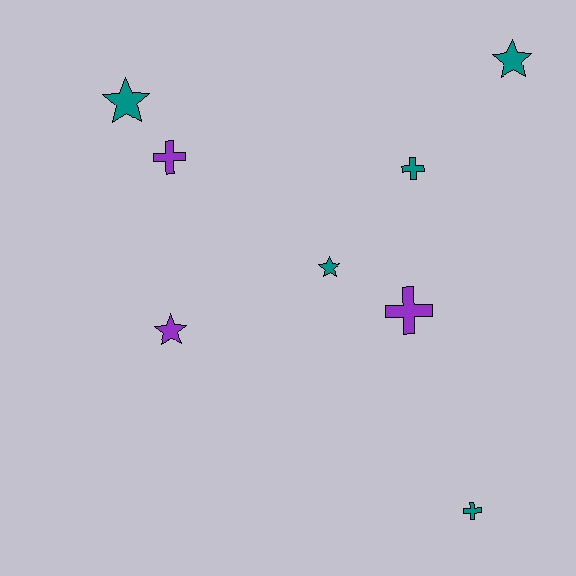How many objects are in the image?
There are 8 objects.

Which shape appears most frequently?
Cross, with 4 objects.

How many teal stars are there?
There are 3 teal stars.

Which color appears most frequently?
Teal, with 5 objects.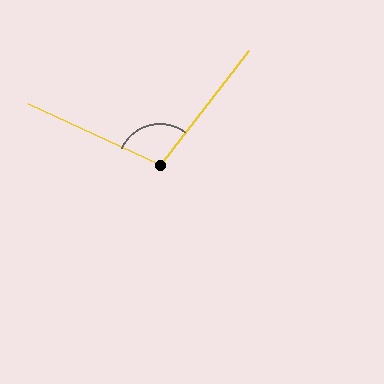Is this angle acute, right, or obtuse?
It is obtuse.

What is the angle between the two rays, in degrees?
Approximately 103 degrees.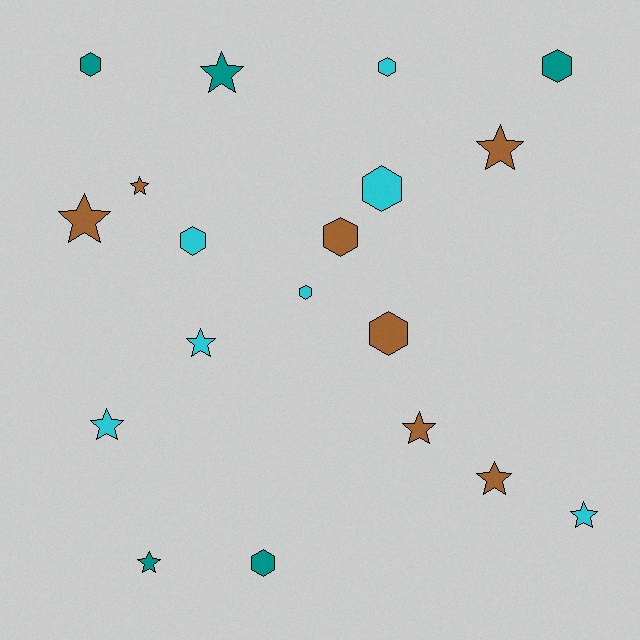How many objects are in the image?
There are 19 objects.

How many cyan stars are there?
There are 3 cyan stars.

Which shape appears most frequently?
Star, with 10 objects.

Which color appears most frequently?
Brown, with 7 objects.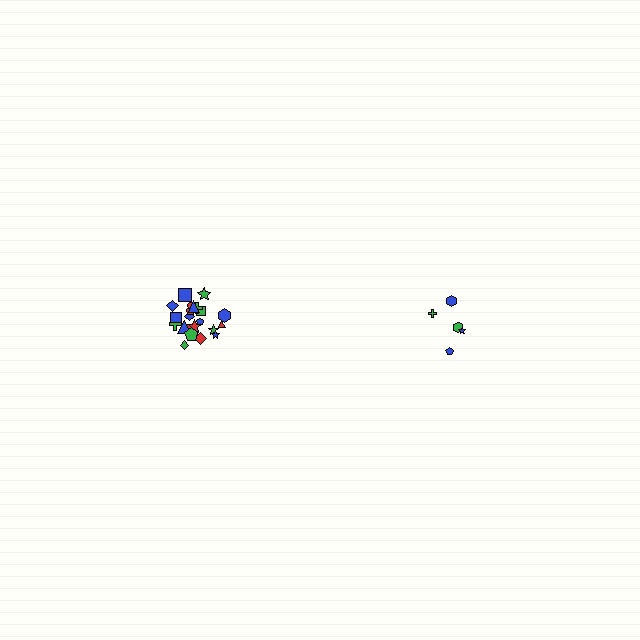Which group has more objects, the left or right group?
The left group.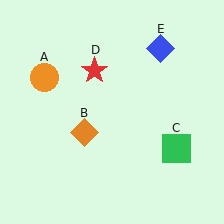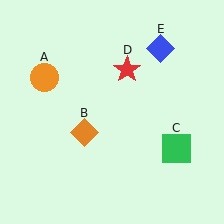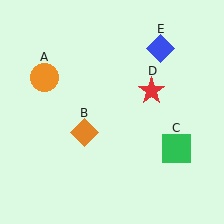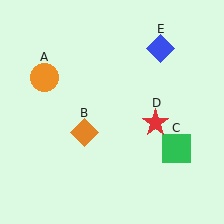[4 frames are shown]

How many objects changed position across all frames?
1 object changed position: red star (object D).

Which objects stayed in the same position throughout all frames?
Orange circle (object A) and orange diamond (object B) and green square (object C) and blue diamond (object E) remained stationary.